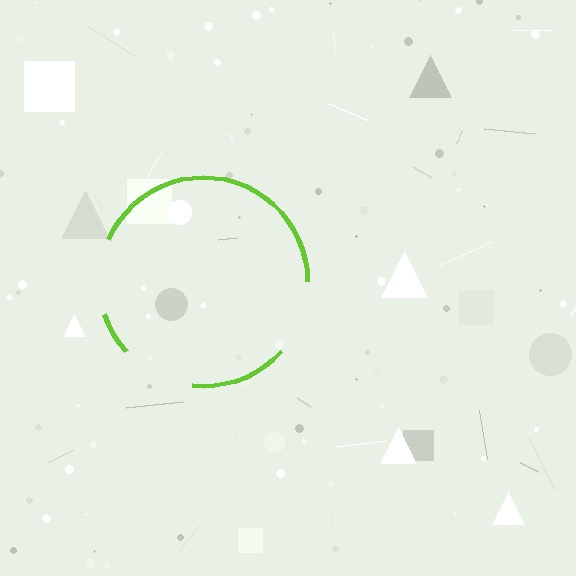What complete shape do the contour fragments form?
The contour fragments form a circle.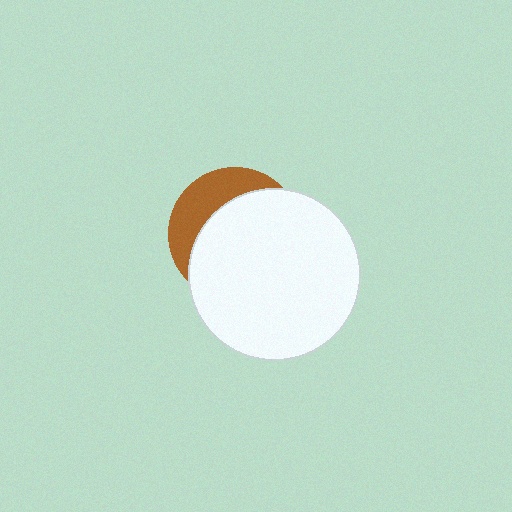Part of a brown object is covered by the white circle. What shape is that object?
It is a circle.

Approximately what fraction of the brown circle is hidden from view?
Roughly 69% of the brown circle is hidden behind the white circle.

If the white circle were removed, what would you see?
You would see the complete brown circle.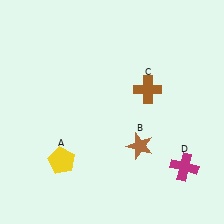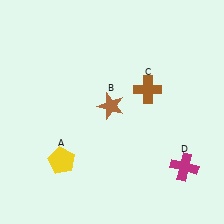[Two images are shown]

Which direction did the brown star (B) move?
The brown star (B) moved up.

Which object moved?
The brown star (B) moved up.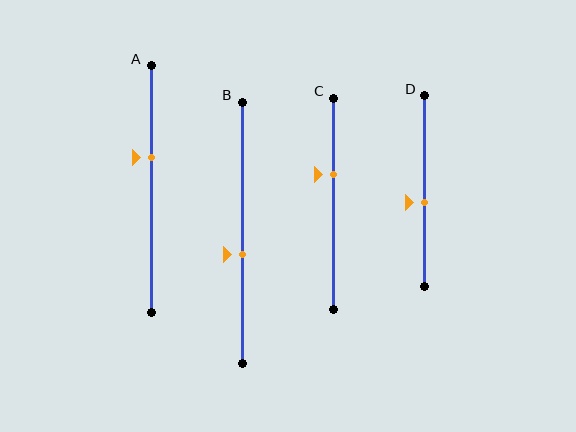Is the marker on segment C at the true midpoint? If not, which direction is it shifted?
No, the marker on segment C is shifted upward by about 14% of the segment length.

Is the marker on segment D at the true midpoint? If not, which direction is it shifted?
No, the marker on segment D is shifted downward by about 6% of the segment length.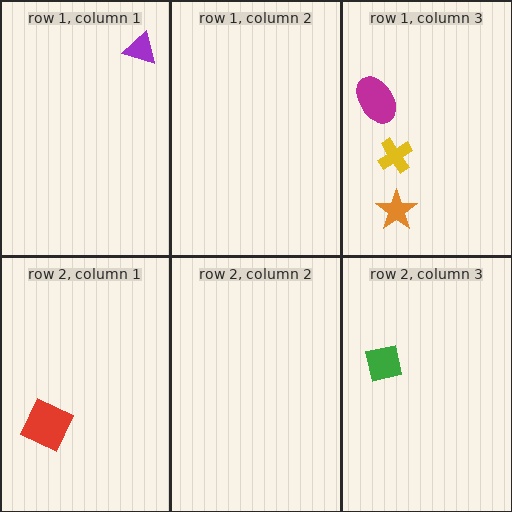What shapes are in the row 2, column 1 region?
The red square.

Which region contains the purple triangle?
The row 1, column 1 region.